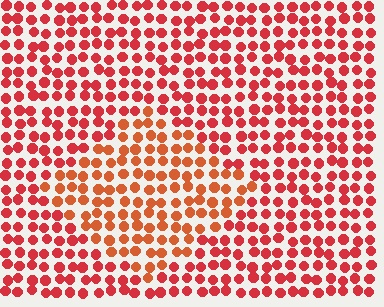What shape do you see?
I see a diamond.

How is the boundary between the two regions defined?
The boundary is defined purely by a slight shift in hue (about 21 degrees). Spacing, size, and orientation are identical on both sides.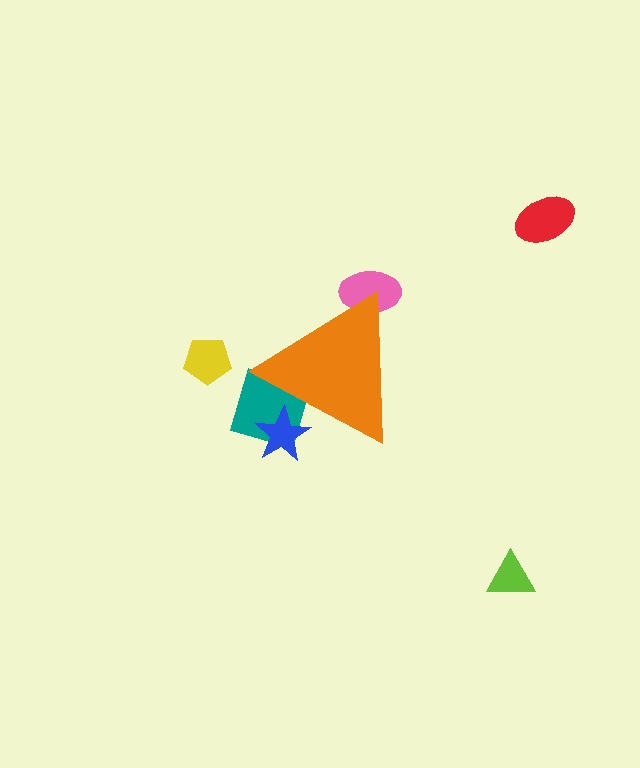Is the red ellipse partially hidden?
No, the red ellipse is fully visible.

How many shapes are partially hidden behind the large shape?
3 shapes are partially hidden.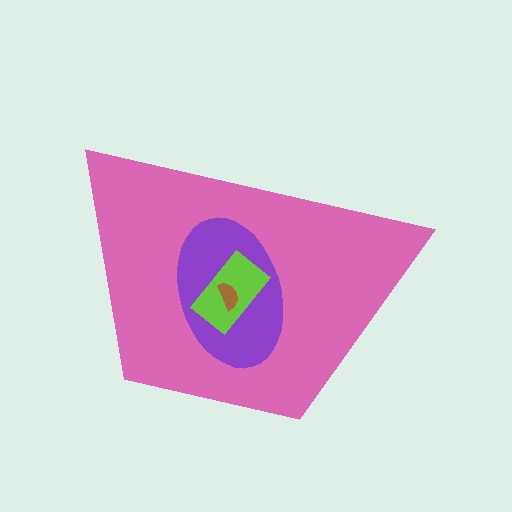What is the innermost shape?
The brown semicircle.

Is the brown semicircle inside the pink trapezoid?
Yes.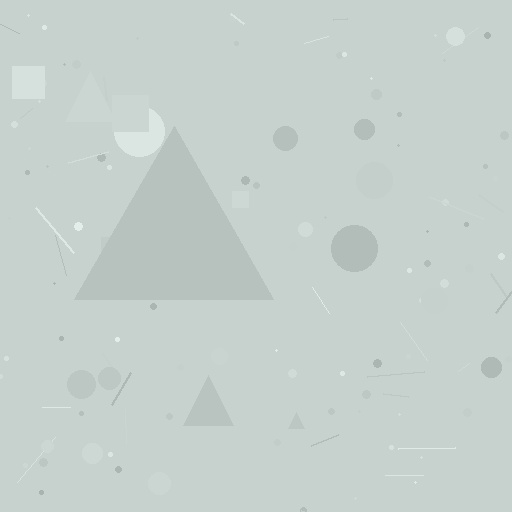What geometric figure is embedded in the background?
A triangle is embedded in the background.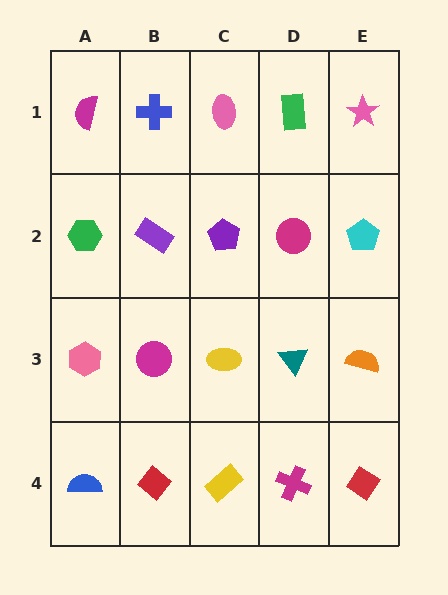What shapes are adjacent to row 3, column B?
A purple rectangle (row 2, column B), a red diamond (row 4, column B), a pink hexagon (row 3, column A), a yellow ellipse (row 3, column C).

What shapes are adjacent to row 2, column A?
A magenta semicircle (row 1, column A), a pink hexagon (row 3, column A), a purple rectangle (row 2, column B).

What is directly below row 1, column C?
A purple pentagon.